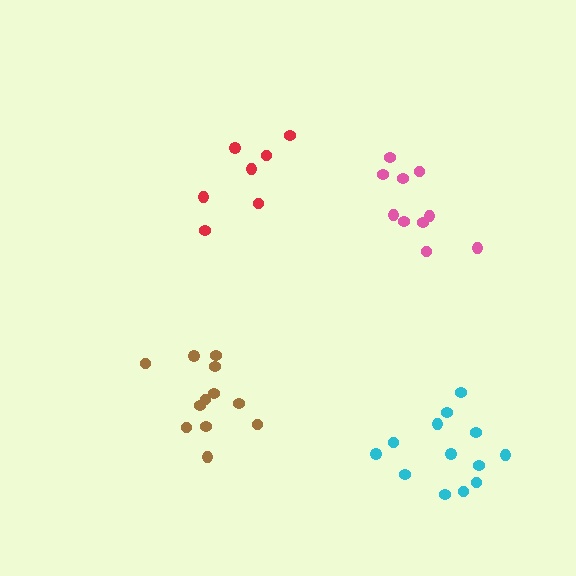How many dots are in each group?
Group 1: 7 dots, Group 2: 13 dots, Group 3: 10 dots, Group 4: 12 dots (42 total).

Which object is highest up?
The red cluster is topmost.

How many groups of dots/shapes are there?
There are 4 groups.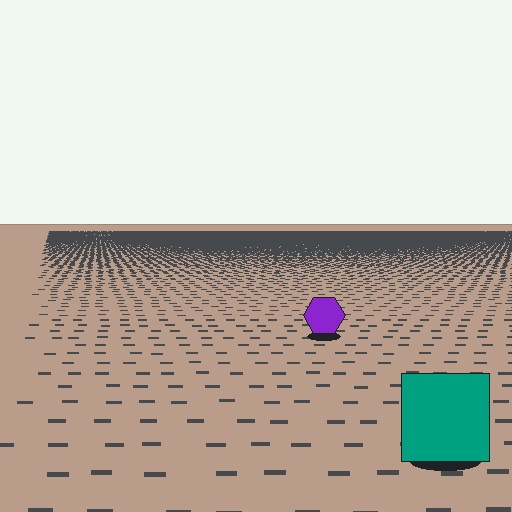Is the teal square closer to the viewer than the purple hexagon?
Yes. The teal square is closer — you can tell from the texture gradient: the ground texture is coarser near it.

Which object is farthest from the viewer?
The purple hexagon is farthest from the viewer. It appears smaller and the ground texture around it is denser.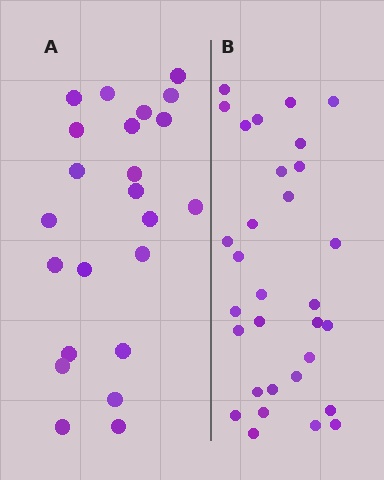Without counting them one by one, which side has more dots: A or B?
Region B (the right region) has more dots.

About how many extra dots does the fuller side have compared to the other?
Region B has roughly 8 or so more dots than region A.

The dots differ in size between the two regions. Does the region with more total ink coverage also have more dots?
No. Region A has more total ink coverage because its dots are larger, but region B actually contains more individual dots. Total area can be misleading — the number of items is what matters here.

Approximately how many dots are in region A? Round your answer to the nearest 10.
About 20 dots. (The exact count is 23, which rounds to 20.)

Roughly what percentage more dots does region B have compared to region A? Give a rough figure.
About 35% more.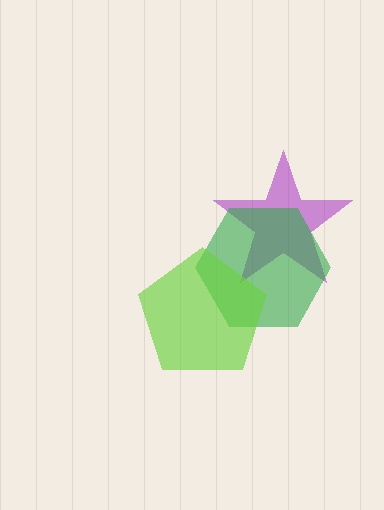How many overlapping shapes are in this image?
There are 3 overlapping shapes in the image.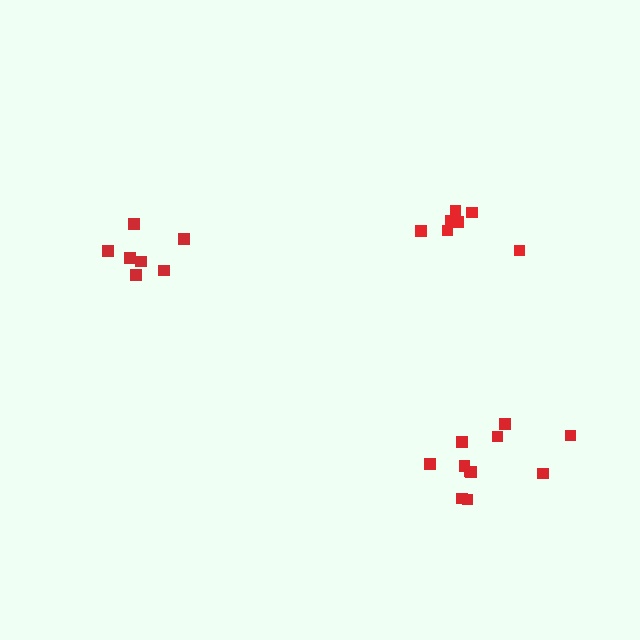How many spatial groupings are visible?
There are 3 spatial groupings.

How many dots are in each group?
Group 1: 7 dots, Group 2: 7 dots, Group 3: 11 dots (25 total).